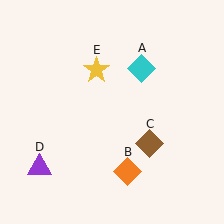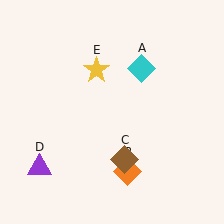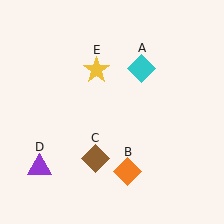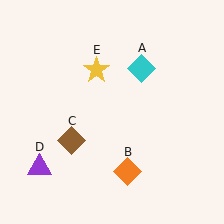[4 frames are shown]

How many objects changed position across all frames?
1 object changed position: brown diamond (object C).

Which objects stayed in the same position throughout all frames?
Cyan diamond (object A) and orange diamond (object B) and purple triangle (object D) and yellow star (object E) remained stationary.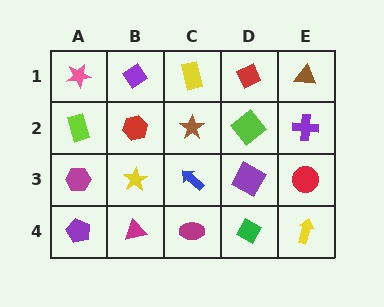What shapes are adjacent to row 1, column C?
A brown star (row 2, column C), a purple diamond (row 1, column B), a red diamond (row 1, column D).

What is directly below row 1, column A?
A lime rectangle.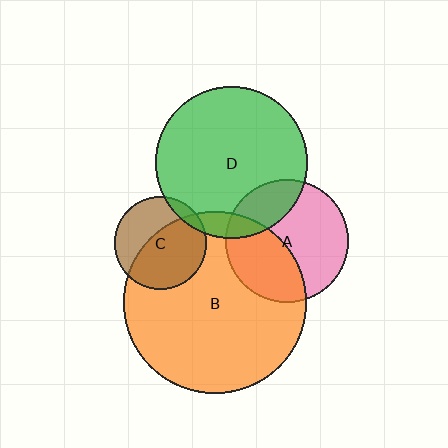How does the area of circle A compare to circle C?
Approximately 1.8 times.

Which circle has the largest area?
Circle B (orange).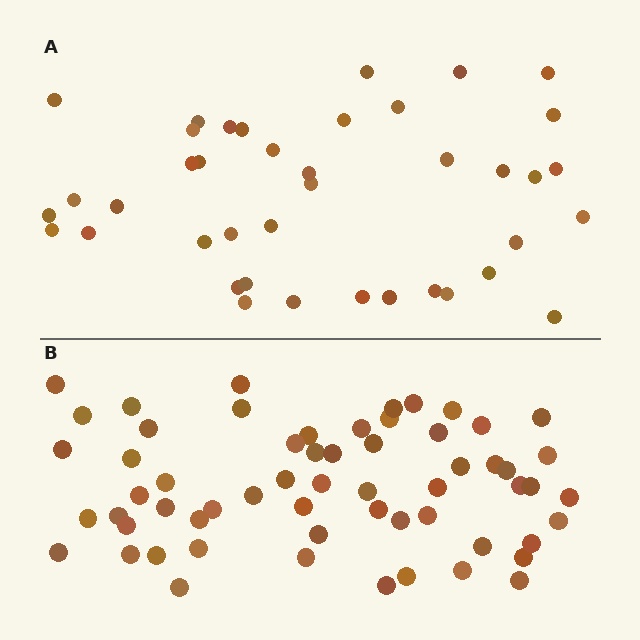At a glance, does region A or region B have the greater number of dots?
Region B (the bottom region) has more dots.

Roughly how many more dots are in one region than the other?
Region B has approximately 20 more dots than region A.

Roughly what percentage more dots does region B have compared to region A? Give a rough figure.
About 50% more.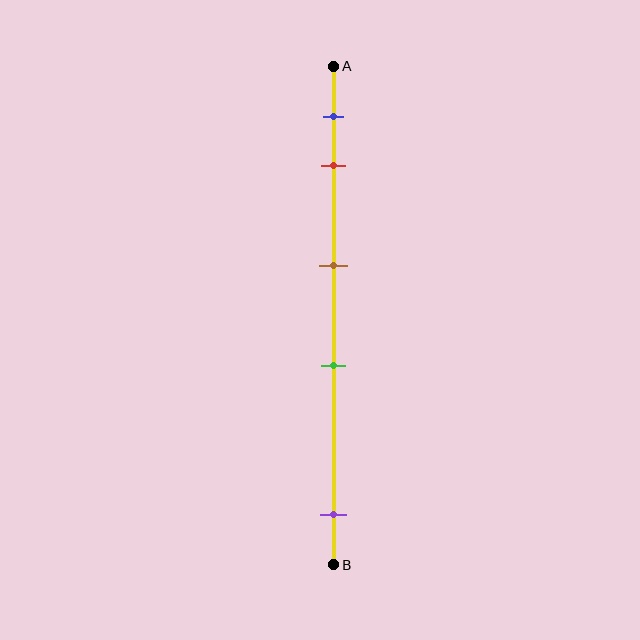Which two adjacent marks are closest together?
The blue and red marks are the closest adjacent pair.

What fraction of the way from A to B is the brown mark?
The brown mark is approximately 40% (0.4) of the way from A to B.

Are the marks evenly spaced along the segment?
No, the marks are not evenly spaced.